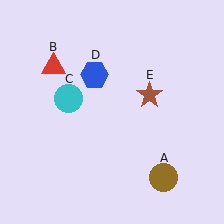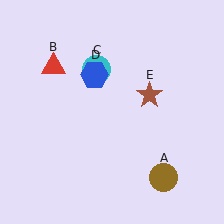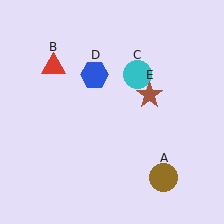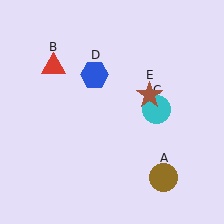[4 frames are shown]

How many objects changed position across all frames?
1 object changed position: cyan circle (object C).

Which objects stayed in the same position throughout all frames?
Brown circle (object A) and red triangle (object B) and blue hexagon (object D) and brown star (object E) remained stationary.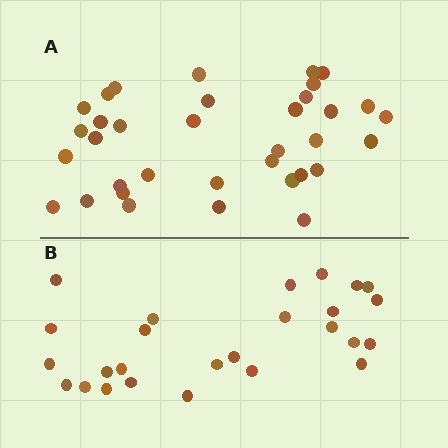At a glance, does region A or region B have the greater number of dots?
Region A (the top region) has more dots.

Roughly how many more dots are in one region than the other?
Region A has roughly 8 or so more dots than region B.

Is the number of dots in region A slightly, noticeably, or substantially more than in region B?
Region A has noticeably more, but not dramatically so. The ratio is roughly 1.3 to 1.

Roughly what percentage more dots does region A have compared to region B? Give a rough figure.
About 35% more.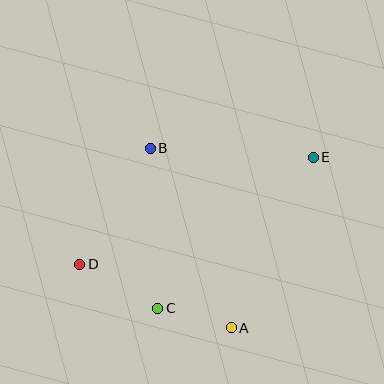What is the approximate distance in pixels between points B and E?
The distance between B and E is approximately 163 pixels.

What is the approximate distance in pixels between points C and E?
The distance between C and E is approximately 217 pixels.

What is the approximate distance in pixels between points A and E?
The distance between A and E is approximately 189 pixels.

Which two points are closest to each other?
Points A and C are closest to each other.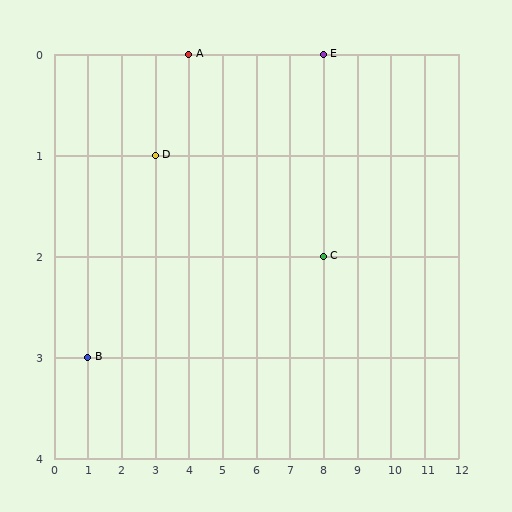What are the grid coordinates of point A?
Point A is at grid coordinates (4, 0).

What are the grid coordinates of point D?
Point D is at grid coordinates (3, 1).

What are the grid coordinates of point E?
Point E is at grid coordinates (8, 0).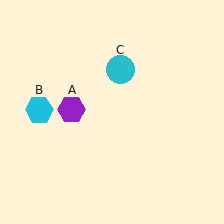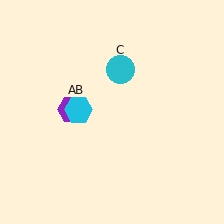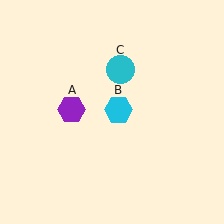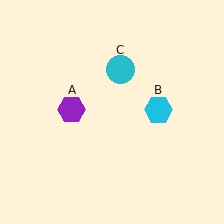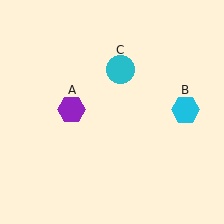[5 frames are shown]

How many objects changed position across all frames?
1 object changed position: cyan hexagon (object B).